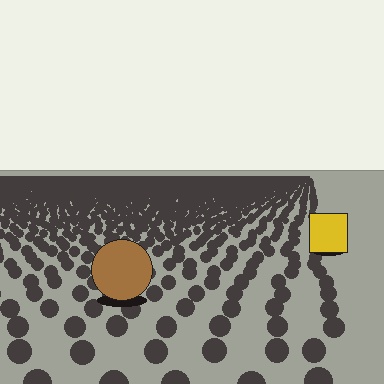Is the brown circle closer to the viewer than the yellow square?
Yes. The brown circle is closer — you can tell from the texture gradient: the ground texture is coarser near it.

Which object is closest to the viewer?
The brown circle is closest. The texture marks near it are larger and more spread out.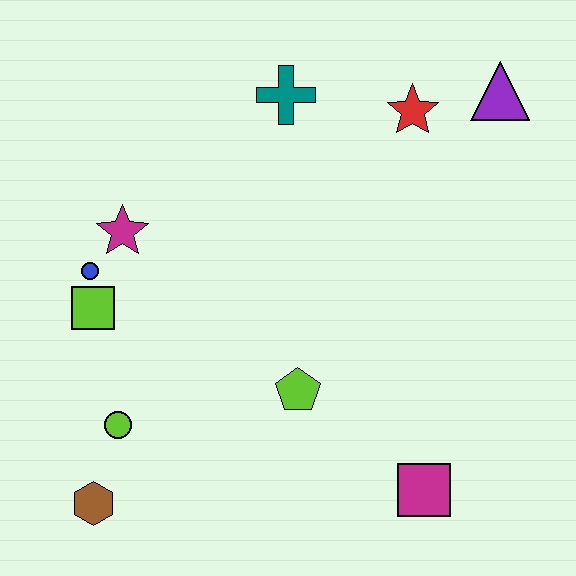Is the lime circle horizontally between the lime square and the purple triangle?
Yes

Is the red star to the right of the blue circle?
Yes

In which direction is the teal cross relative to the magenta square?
The teal cross is above the magenta square.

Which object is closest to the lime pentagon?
The magenta square is closest to the lime pentagon.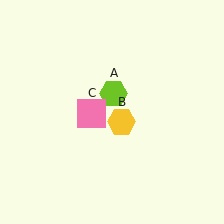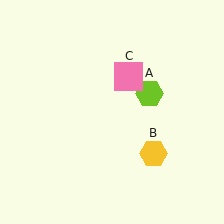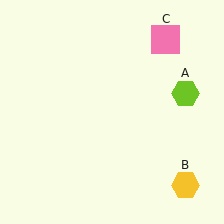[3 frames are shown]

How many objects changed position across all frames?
3 objects changed position: lime hexagon (object A), yellow hexagon (object B), pink square (object C).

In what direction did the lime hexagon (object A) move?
The lime hexagon (object A) moved right.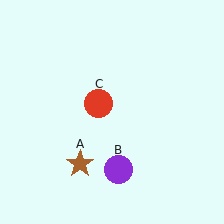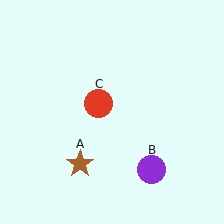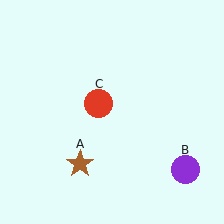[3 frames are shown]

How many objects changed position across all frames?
1 object changed position: purple circle (object B).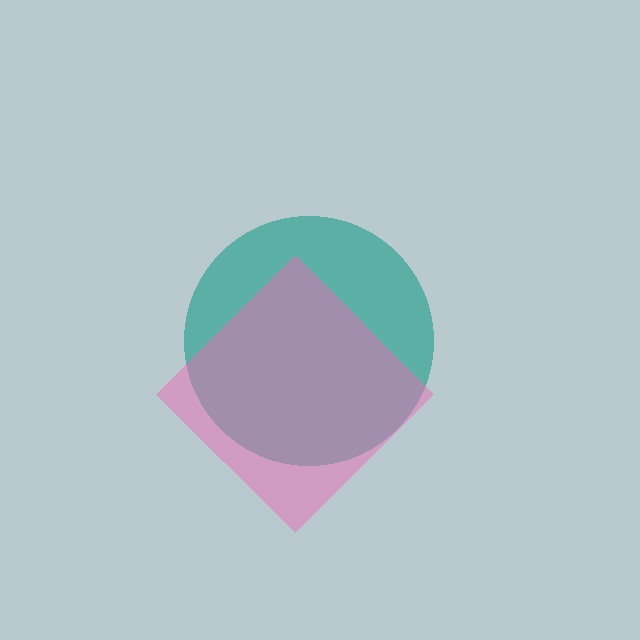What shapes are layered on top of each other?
The layered shapes are: a teal circle, a pink diamond.